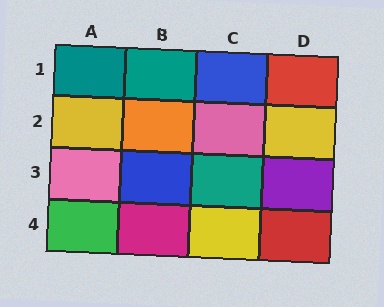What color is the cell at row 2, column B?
Orange.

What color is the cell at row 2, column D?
Yellow.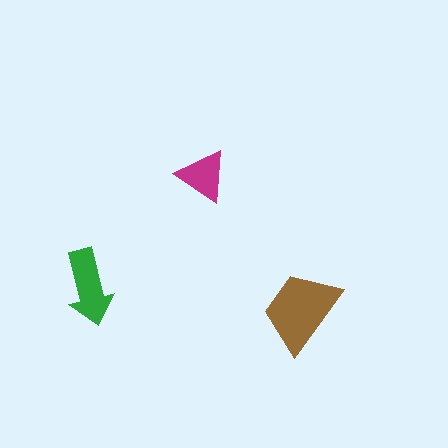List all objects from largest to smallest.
The brown trapezoid, the green arrow, the magenta triangle.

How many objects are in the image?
There are 3 objects in the image.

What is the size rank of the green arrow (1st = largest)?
2nd.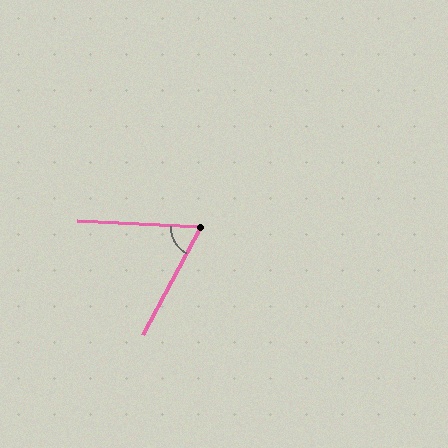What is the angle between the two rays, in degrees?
Approximately 64 degrees.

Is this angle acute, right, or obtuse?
It is acute.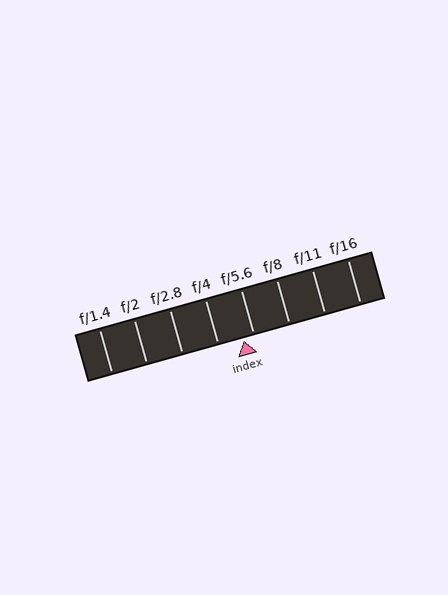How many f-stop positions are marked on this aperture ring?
There are 8 f-stop positions marked.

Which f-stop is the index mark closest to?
The index mark is closest to f/5.6.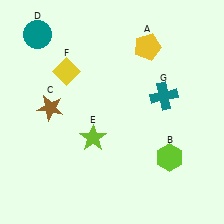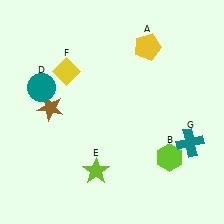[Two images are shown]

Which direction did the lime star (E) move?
The lime star (E) moved down.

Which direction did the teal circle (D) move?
The teal circle (D) moved down.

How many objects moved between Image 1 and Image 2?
3 objects moved between the two images.